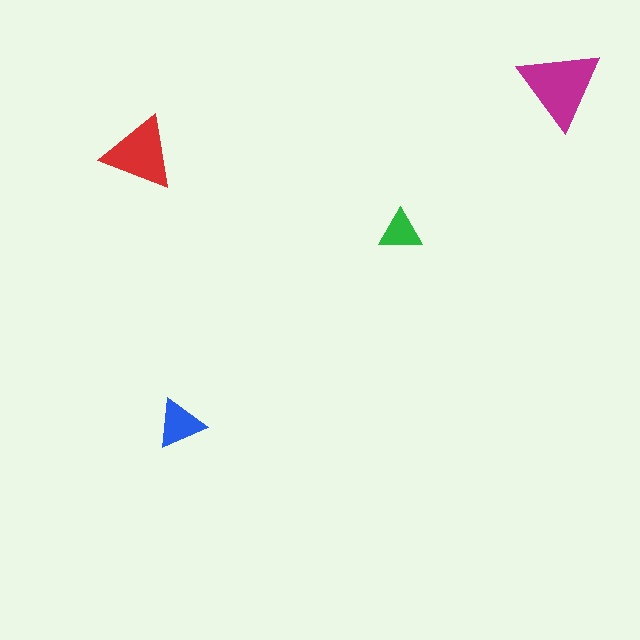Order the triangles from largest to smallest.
the magenta one, the red one, the blue one, the green one.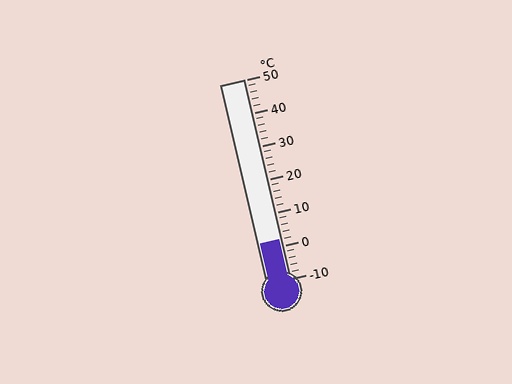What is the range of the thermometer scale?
The thermometer scale ranges from -10°C to 50°C.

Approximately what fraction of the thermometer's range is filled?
The thermometer is filled to approximately 20% of its range.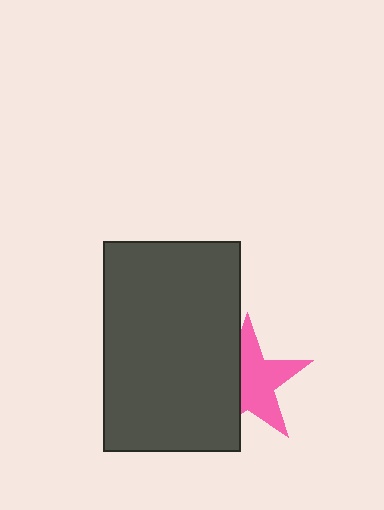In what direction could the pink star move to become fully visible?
The pink star could move right. That would shift it out from behind the dark gray rectangle entirely.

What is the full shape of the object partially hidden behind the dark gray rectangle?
The partially hidden object is a pink star.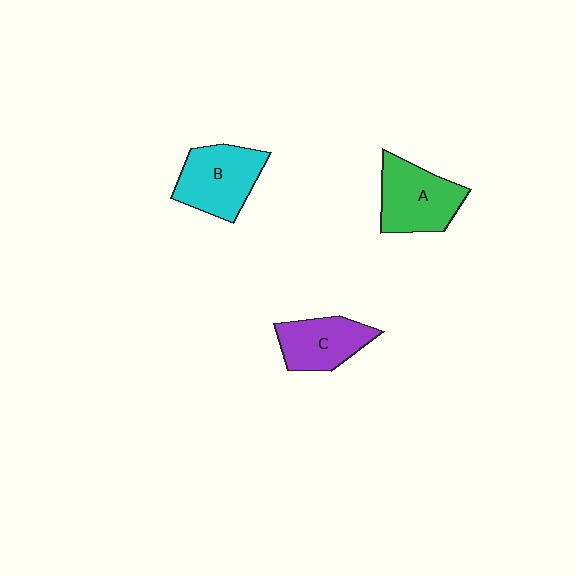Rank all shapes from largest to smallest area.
From largest to smallest: A (green), B (cyan), C (purple).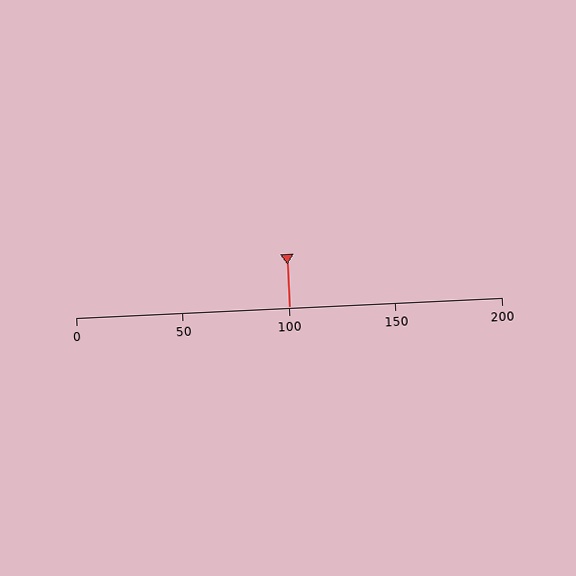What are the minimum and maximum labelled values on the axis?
The axis runs from 0 to 200.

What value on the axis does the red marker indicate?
The marker indicates approximately 100.